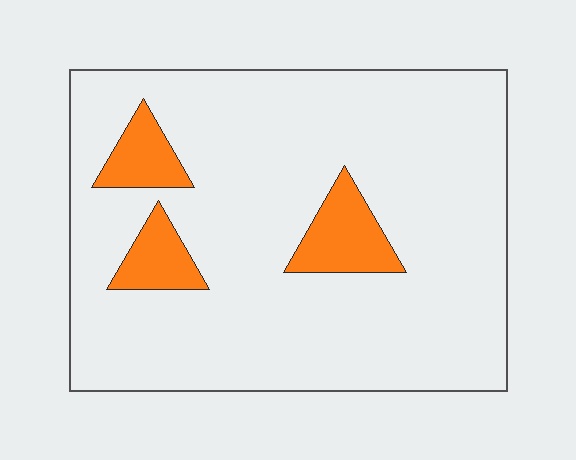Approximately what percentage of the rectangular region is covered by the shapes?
Approximately 10%.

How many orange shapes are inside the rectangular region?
3.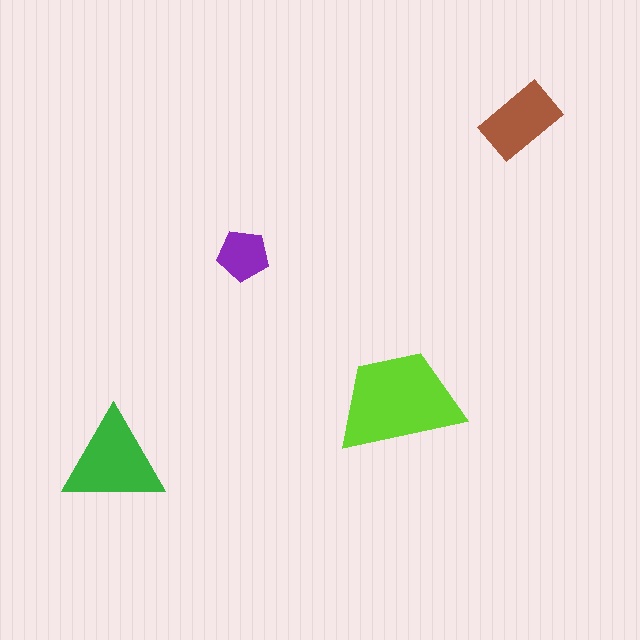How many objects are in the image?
There are 4 objects in the image.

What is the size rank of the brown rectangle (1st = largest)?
3rd.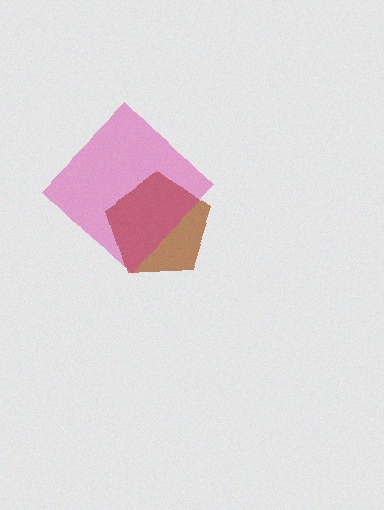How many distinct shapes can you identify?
There are 2 distinct shapes: a brown pentagon, a magenta diamond.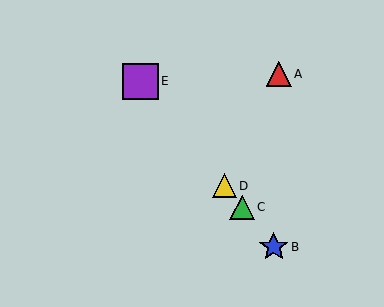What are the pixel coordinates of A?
Object A is at (279, 74).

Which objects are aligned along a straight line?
Objects B, C, D, E are aligned along a straight line.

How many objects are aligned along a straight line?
4 objects (B, C, D, E) are aligned along a straight line.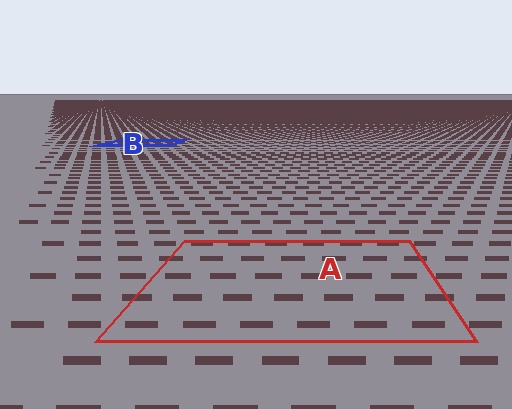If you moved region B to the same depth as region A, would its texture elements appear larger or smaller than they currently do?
They would appear larger. At a closer depth, the same texture elements are projected at a bigger on-screen size.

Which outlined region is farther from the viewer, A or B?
Region B is farther from the viewer — the texture elements inside it appear smaller and more densely packed.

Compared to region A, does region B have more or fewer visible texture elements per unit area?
Region B has more texture elements per unit area — they are packed more densely because it is farther away.